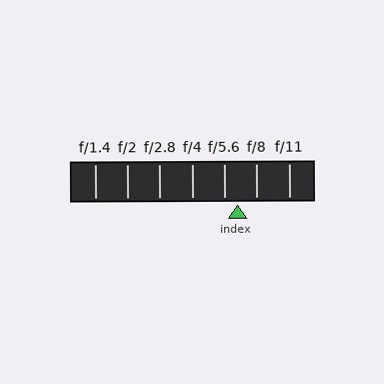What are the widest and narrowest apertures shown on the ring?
The widest aperture shown is f/1.4 and the narrowest is f/11.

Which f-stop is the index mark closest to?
The index mark is closest to f/5.6.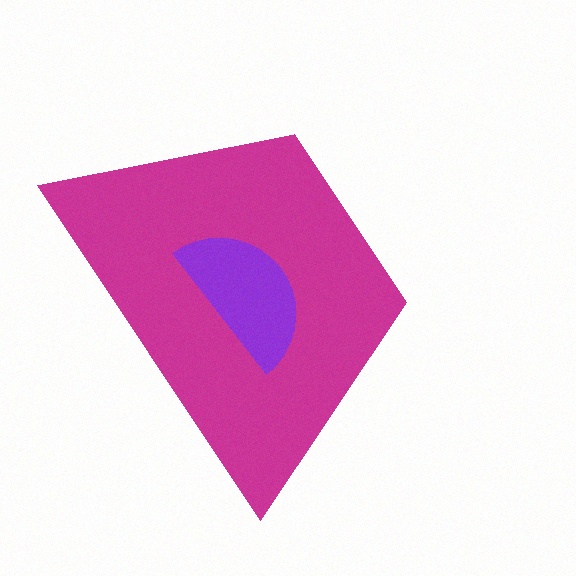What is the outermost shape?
The magenta trapezoid.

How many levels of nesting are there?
2.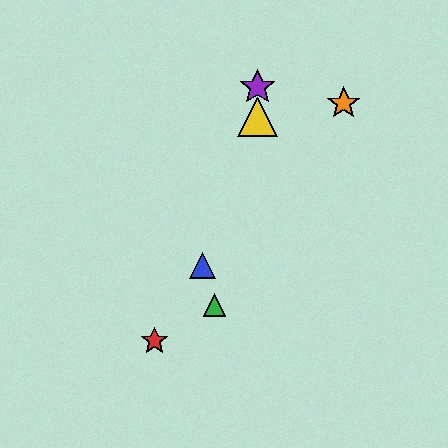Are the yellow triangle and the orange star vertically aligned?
No, the yellow triangle is at x≈258 and the orange star is at x≈344.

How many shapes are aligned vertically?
2 shapes (the yellow triangle, the purple star) are aligned vertically.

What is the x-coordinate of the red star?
The red star is at x≈155.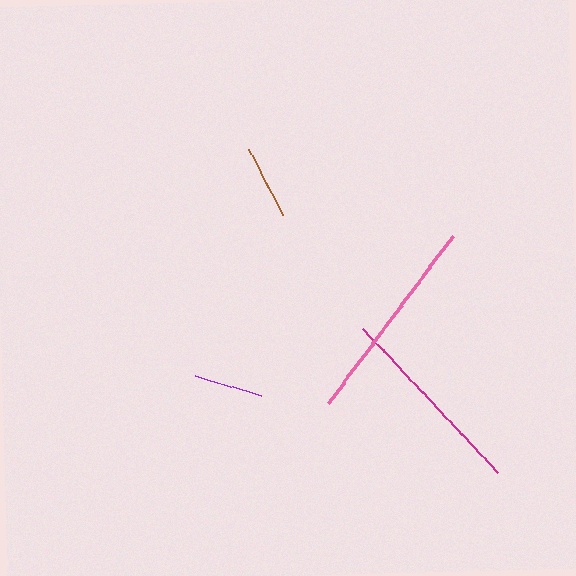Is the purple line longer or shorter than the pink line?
The pink line is longer than the purple line.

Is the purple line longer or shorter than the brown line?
The brown line is longer than the purple line.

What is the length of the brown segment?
The brown segment is approximately 74 pixels long.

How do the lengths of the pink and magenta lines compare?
The pink and magenta lines are approximately the same length.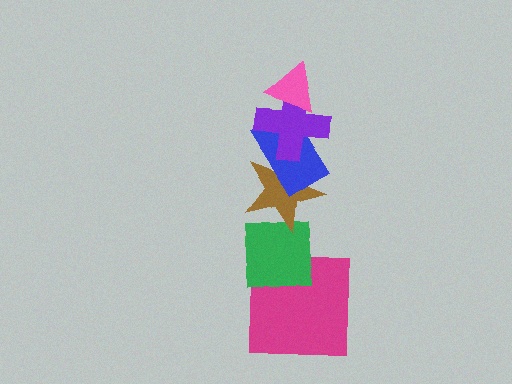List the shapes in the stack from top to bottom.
From top to bottom: the pink triangle, the purple cross, the blue rectangle, the brown star, the green square, the magenta square.